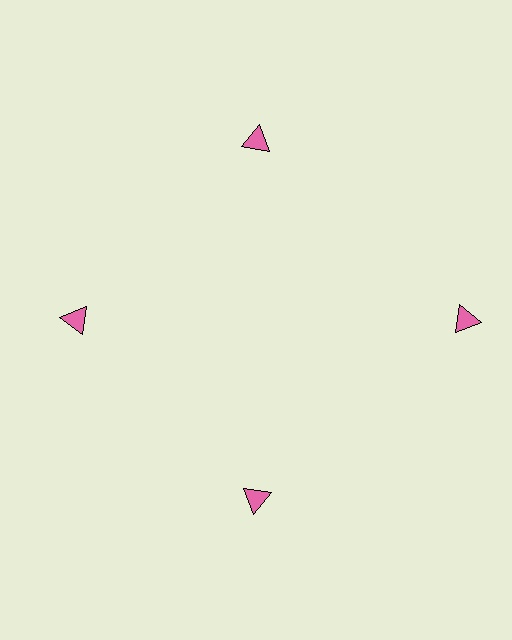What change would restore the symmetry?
The symmetry would be restored by moving it inward, back onto the ring so that all 4 triangles sit at equal angles and equal distance from the center.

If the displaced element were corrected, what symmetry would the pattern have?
It would have 4-fold rotational symmetry — the pattern would map onto itself every 90 degrees.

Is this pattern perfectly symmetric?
No. The 4 pink triangles are arranged in a ring, but one element near the 3 o'clock position is pushed outward from the center, breaking the 4-fold rotational symmetry.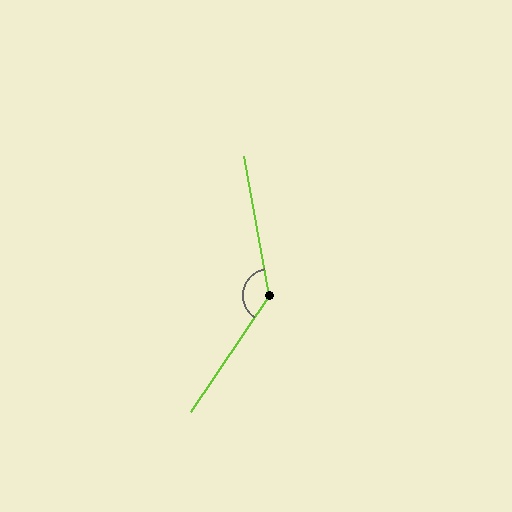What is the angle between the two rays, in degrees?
Approximately 136 degrees.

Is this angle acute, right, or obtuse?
It is obtuse.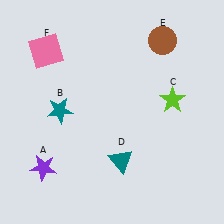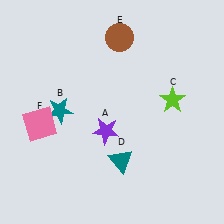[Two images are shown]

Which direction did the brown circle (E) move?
The brown circle (E) moved left.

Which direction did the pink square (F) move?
The pink square (F) moved down.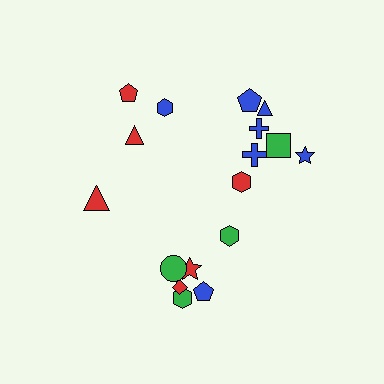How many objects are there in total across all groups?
There are 17 objects.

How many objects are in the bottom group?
There are 6 objects.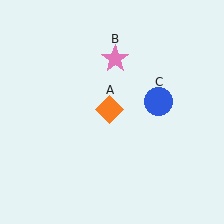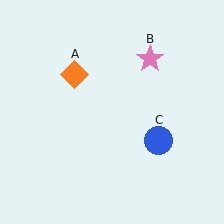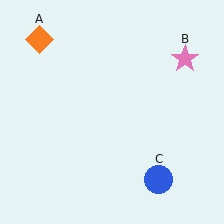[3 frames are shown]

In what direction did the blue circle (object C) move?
The blue circle (object C) moved down.